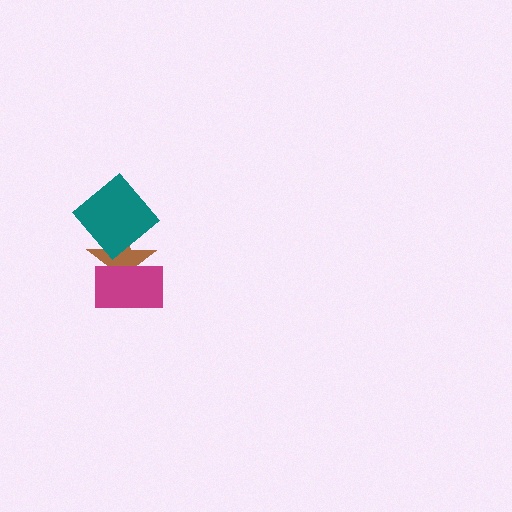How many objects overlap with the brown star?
2 objects overlap with the brown star.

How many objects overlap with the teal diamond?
1 object overlaps with the teal diamond.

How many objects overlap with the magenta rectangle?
1 object overlaps with the magenta rectangle.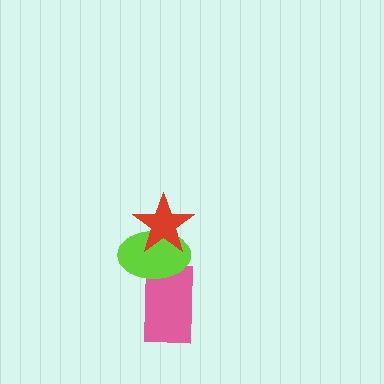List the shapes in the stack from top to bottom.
From top to bottom: the red star, the lime ellipse, the pink rectangle.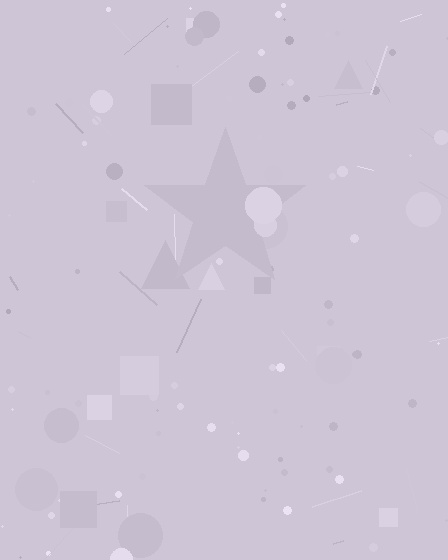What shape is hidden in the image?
A star is hidden in the image.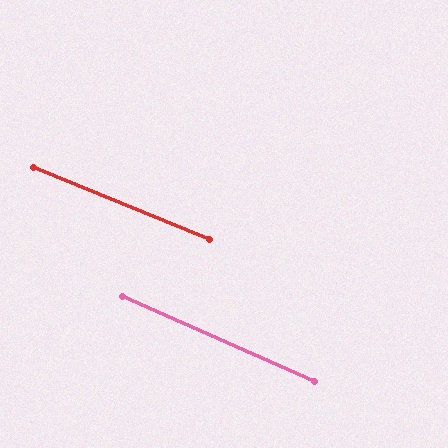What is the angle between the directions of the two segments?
Approximately 2 degrees.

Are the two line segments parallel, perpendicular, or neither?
Parallel — their directions differ by only 1.5°.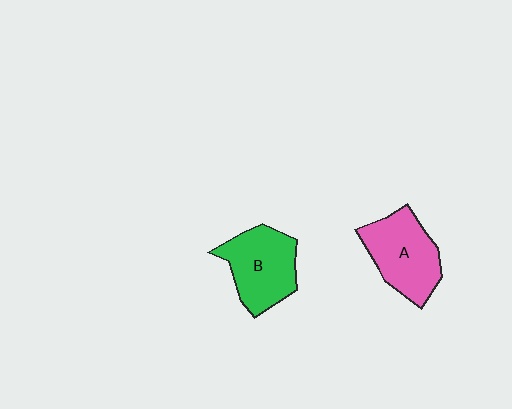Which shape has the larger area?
Shape A (pink).